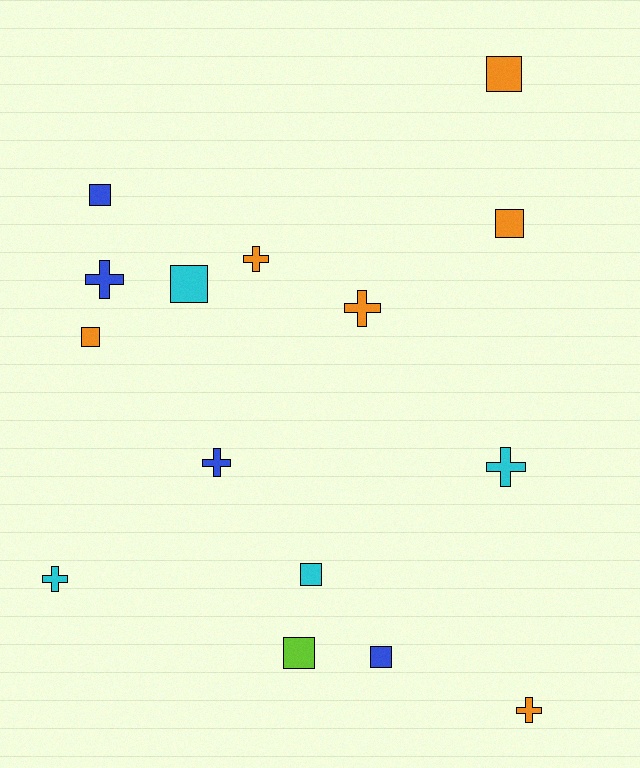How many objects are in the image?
There are 15 objects.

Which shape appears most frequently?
Square, with 8 objects.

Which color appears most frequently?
Orange, with 6 objects.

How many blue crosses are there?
There are 2 blue crosses.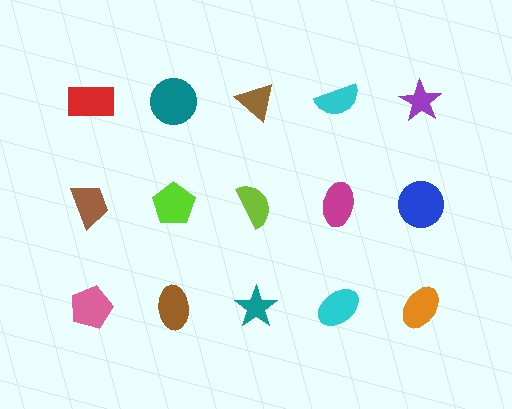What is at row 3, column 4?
A cyan ellipse.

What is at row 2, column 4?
A magenta ellipse.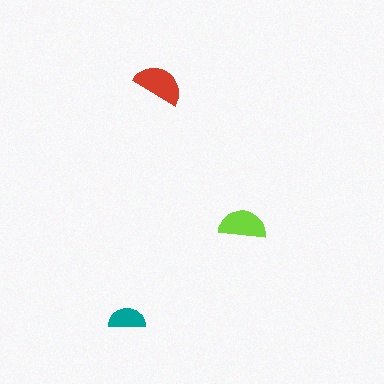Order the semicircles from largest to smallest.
the red one, the lime one, the teal one.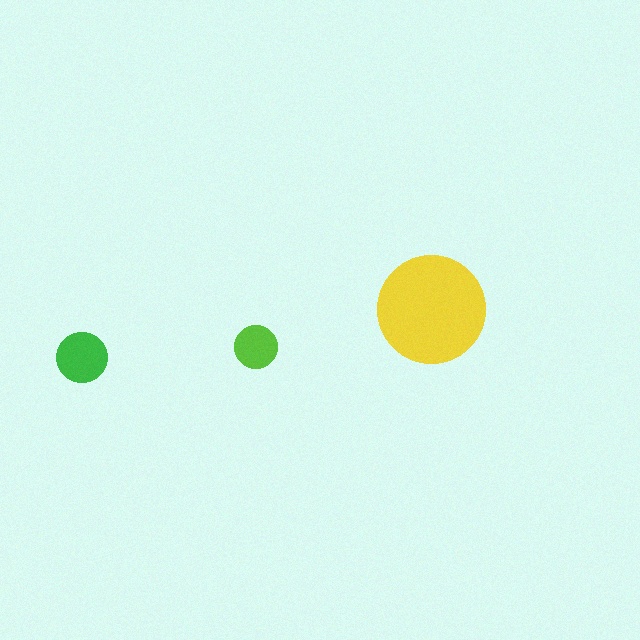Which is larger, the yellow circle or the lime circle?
The yellow one.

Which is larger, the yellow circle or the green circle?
The yellow one.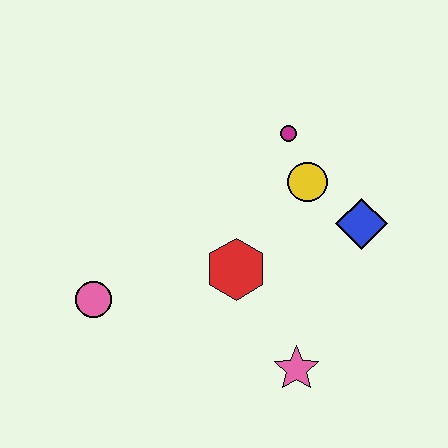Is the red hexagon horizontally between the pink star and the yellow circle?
No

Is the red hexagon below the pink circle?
No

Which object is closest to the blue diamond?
The yellow circle is closest to the blue diamond.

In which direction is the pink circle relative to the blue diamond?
The pink circle is to the left of the blue diamond.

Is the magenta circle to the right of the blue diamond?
No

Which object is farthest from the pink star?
The magenta circle is farthest from the pink star.